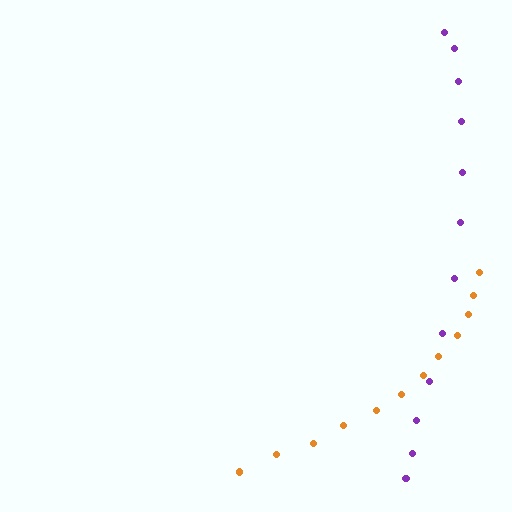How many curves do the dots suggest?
There are 2 distinct paths.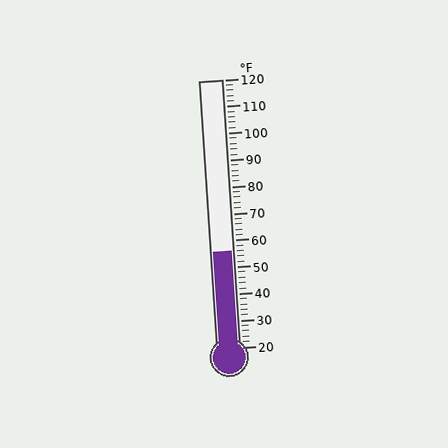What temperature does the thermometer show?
The thermometer shows approximately 56°F.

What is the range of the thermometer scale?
The thermometer scale ranges from 20°F to 120°F.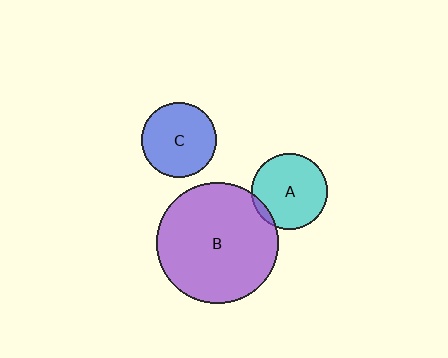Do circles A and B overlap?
Yes.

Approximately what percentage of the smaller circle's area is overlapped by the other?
Approximately 5%.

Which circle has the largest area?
Circle B (purple).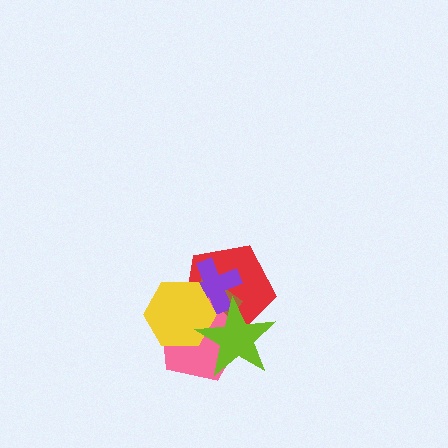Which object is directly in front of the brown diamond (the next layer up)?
The pink pentagon is directly in front of the brown diamond.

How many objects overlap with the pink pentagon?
5 objects overlap with the pink pentagon.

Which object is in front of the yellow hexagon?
The lime star is in front of the yellow hexagon.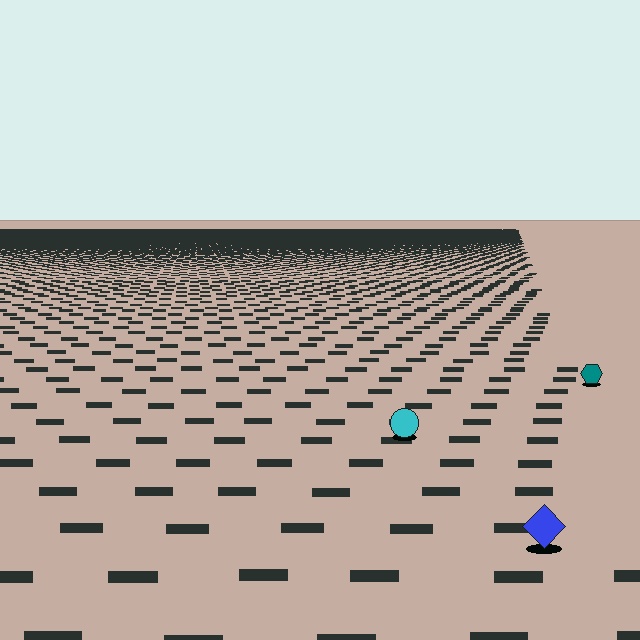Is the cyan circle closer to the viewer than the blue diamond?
No. The blue diamond is closer — you can tell from the texture gradient: the ground texture is coarser near it.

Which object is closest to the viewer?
The blue diamond is closest. The texture marks near it are larger and more spread out.